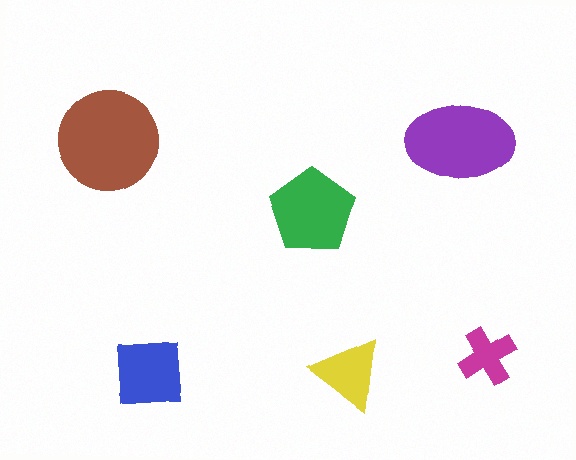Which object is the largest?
The brown circle.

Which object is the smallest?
The magenta cross.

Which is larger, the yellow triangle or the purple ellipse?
The purple ellipse.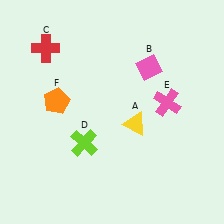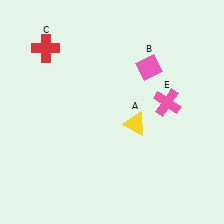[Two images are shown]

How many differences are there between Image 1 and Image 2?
There are 2 differences between the two images.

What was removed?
The orange pentagon (F), the lime cross (D) were removed in Image 2.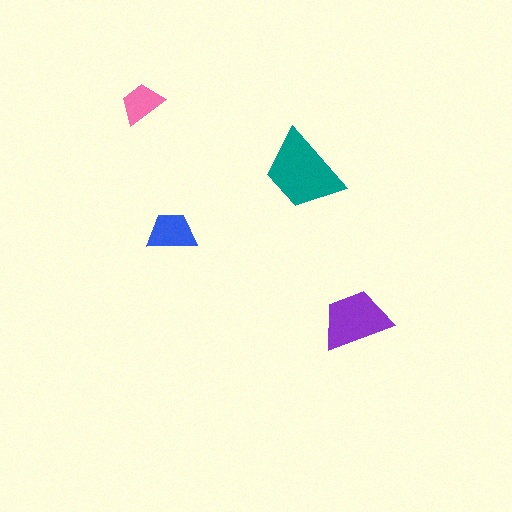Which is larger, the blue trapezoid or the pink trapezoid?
The blue one.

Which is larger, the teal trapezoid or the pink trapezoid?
The teal one.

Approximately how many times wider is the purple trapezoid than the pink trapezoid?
About 1.5 times wider.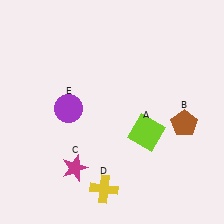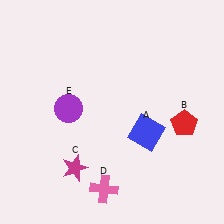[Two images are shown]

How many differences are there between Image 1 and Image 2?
There are 3 differences between the two images.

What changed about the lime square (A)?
In Image 1, A is lime. In Image 2, it changed to blue.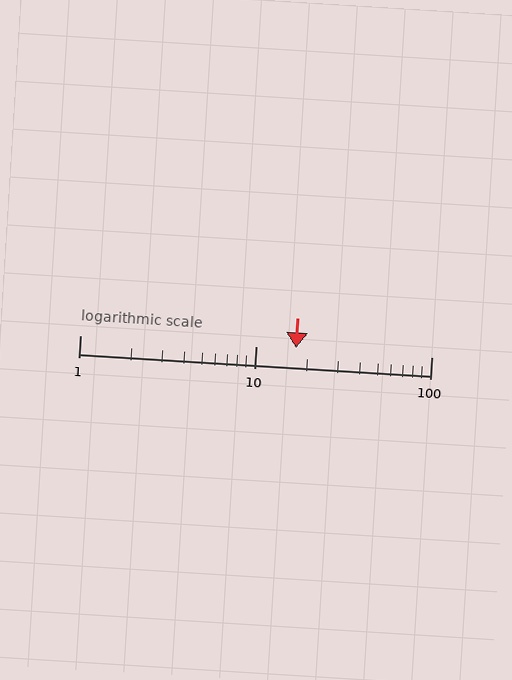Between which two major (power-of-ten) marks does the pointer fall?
The pointer is between 10 and 100.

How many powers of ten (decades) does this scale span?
The scale spans 2 decades, from 1 to 100.